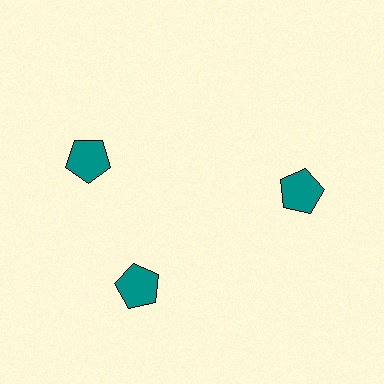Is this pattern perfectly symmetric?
No. The 3 teal pentagons are arranged in a ring, but one element near the 11 o'clock position is rotated out of alignment along the ring, breaking the 3-fold rotational symmetry.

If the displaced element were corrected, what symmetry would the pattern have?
It would have 3-fold rotational symmetry — the pattern would map onto itself every 120 degrees.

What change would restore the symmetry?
The symmetry would be restored by rotating it back into even spacing with its neighbors so that all 3 pentagons sit at equal angles and equal distance from the center.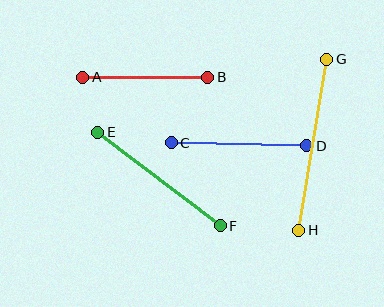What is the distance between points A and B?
The distance is approximately 125 pixels.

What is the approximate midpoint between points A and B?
The midpoint is at approximately (145, 77) pixels.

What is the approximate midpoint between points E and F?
The midpoint is at approximately (159, 179) pixels.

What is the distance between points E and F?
The distance is approximately 154 pixels.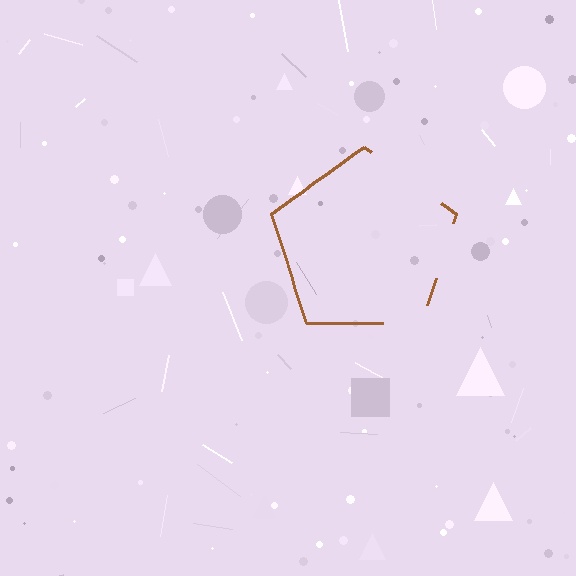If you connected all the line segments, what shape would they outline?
They would outline a pentagon.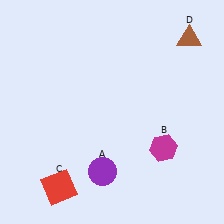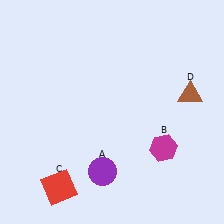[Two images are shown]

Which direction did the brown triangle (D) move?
The brown triangle (D) moved down.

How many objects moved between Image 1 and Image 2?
1 object moved between the two images.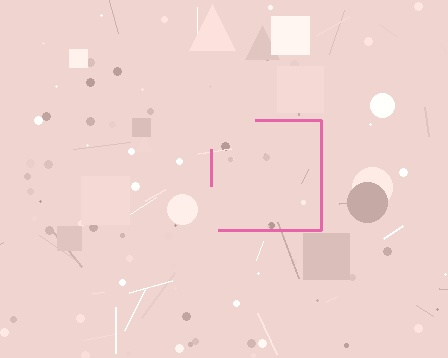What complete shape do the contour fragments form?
The contour fragments form a square.